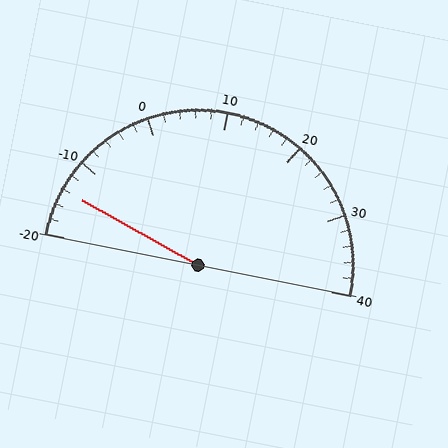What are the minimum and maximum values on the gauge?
The gauge ranges from -20 to 40.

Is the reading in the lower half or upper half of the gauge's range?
The reading is in the lower half of the range (-20 to 40).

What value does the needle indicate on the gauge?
The needle indicates approximately -14.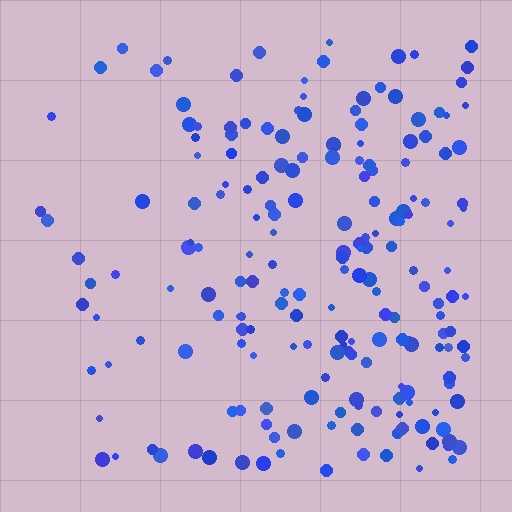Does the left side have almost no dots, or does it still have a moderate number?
Still a moderate number, just noticeably fewer than the right.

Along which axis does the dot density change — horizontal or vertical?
Horizontal.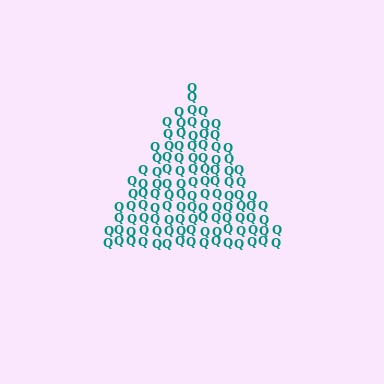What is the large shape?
The large shape is a triangle.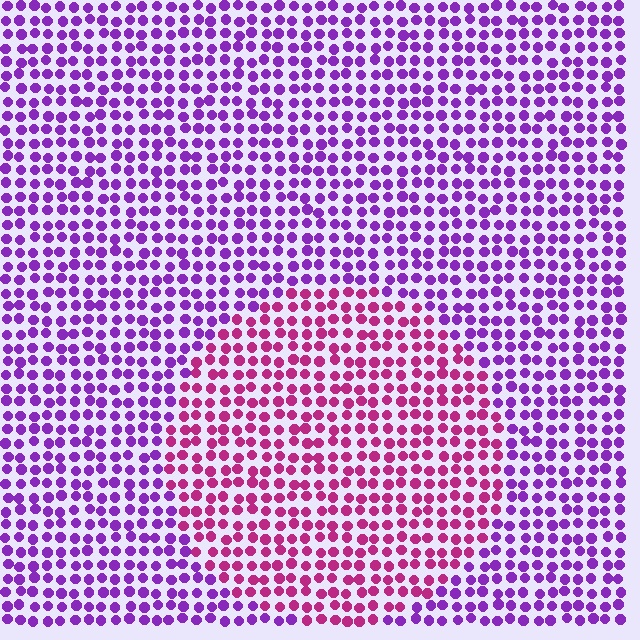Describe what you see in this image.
The image is filled with small purple elements in a uniform arrangement. A circle-shaped region is visible where the elements are tinted to a slightly different hue, forming a subtle color boundary.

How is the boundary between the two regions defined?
The boundary is defined purely by a slight shift in hue (about 44 degrees). Spacing, size, and orientation are identical on both sides.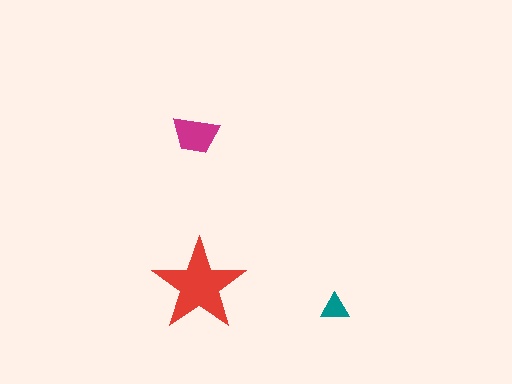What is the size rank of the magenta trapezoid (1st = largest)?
2nd.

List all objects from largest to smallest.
The red star, the magenta trapezoid, the teal triangle.